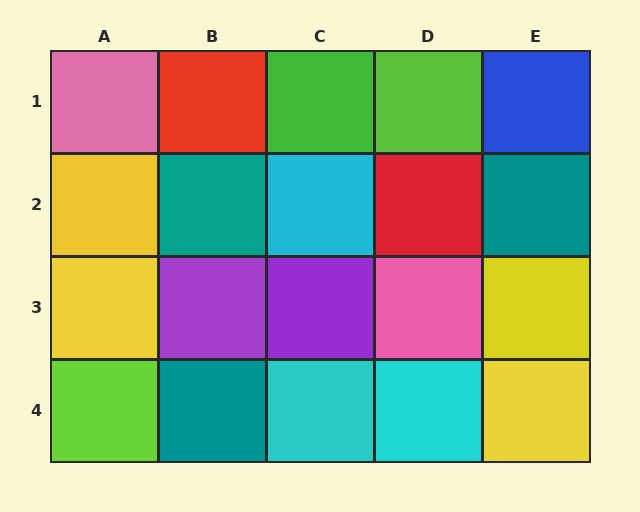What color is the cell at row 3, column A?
Yellow.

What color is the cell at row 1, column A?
Pink.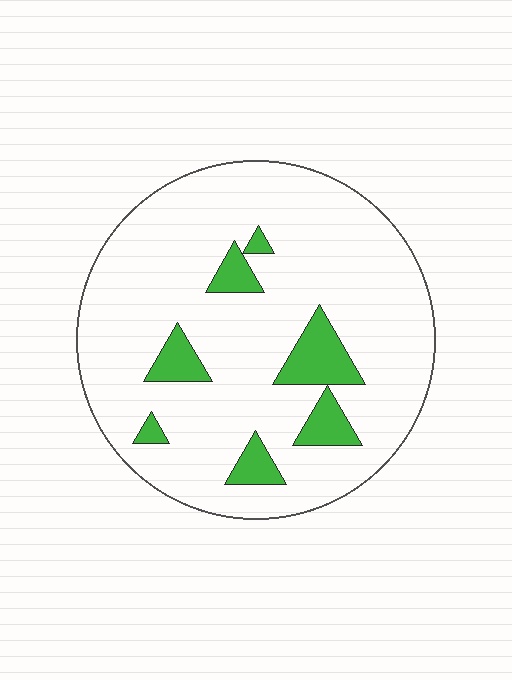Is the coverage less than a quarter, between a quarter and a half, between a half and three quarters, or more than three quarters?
Less than a quarter.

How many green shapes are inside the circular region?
7.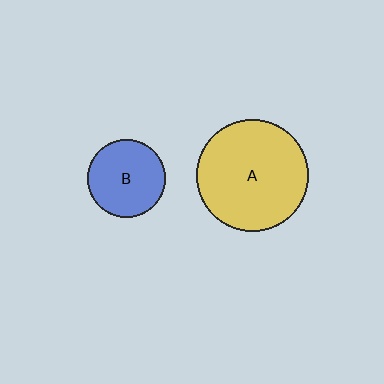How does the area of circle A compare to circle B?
Approximately 2.1 times.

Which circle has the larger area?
Circle A (yellow).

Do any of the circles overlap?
No, none of the circles overlap.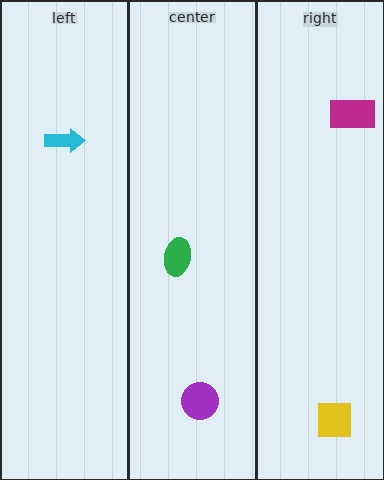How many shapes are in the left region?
1.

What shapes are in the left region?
The cyan arrow.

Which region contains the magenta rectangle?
The right region.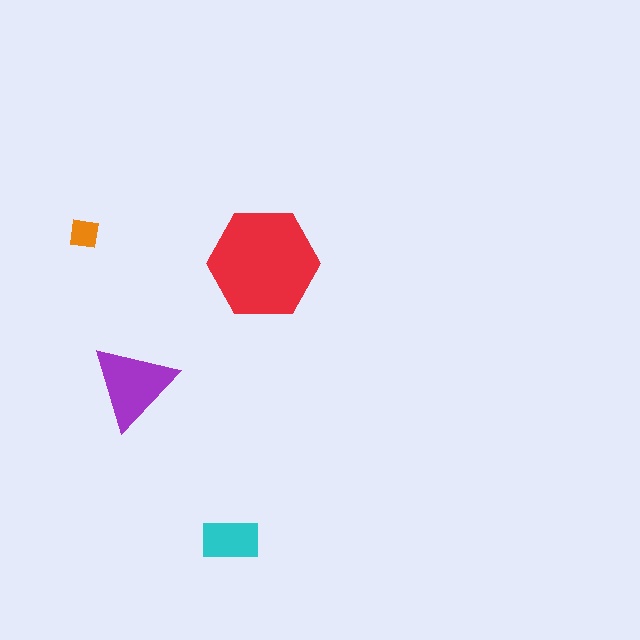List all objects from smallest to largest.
The orange square, the cyan rectangle, the purple triangle, the red hexagon.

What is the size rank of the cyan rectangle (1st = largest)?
3rd.